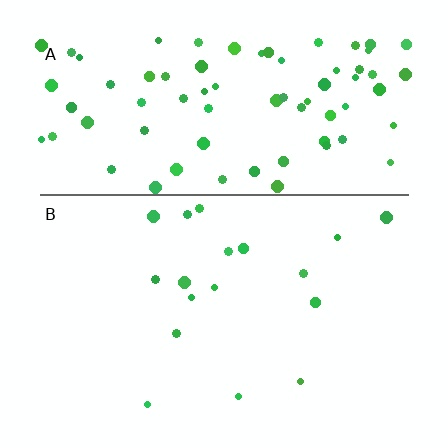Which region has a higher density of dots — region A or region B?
A (the top).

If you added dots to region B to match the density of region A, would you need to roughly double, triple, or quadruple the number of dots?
Approximately quadruple.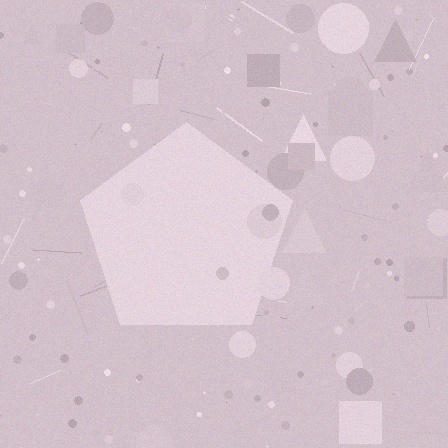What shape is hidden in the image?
A pentagon is hidden in the image.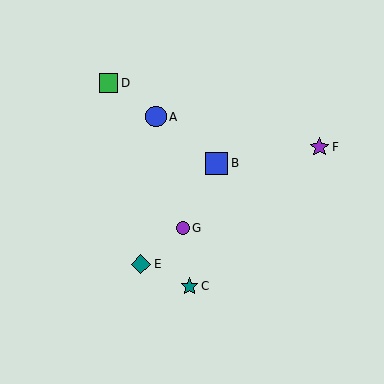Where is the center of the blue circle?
The center of the blue circle is at (156, 117).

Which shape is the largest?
The blue square (labeled B) is the largest.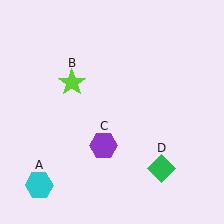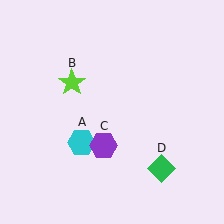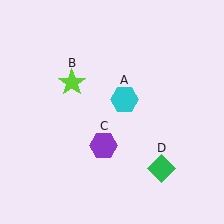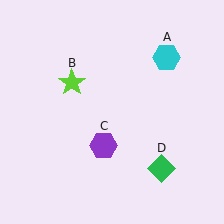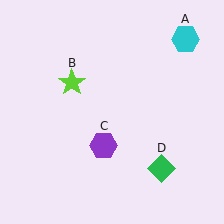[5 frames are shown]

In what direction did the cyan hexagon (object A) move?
The cyan hexagon (object A) moved up and to the right.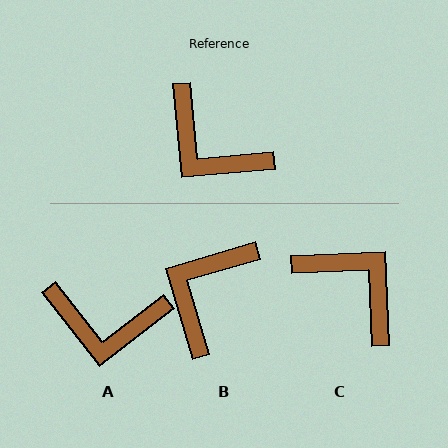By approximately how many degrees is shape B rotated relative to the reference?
Approximately 79 degrees clockwise.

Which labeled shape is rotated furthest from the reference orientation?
C, about 177 degrees away.